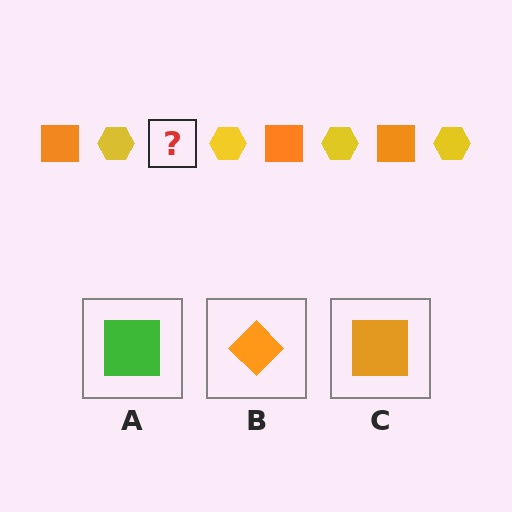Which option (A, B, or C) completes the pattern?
C.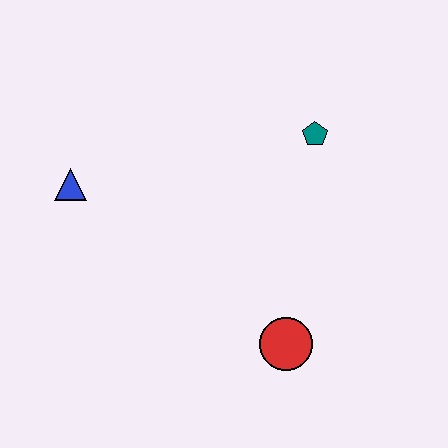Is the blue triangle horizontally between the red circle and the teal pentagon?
No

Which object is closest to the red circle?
The teal pentagon is closest to the red circle.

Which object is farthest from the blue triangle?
The red circle is farthest from the blue triangle.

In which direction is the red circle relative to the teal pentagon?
The red circle is below the teal pentagon.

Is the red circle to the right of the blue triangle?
Yes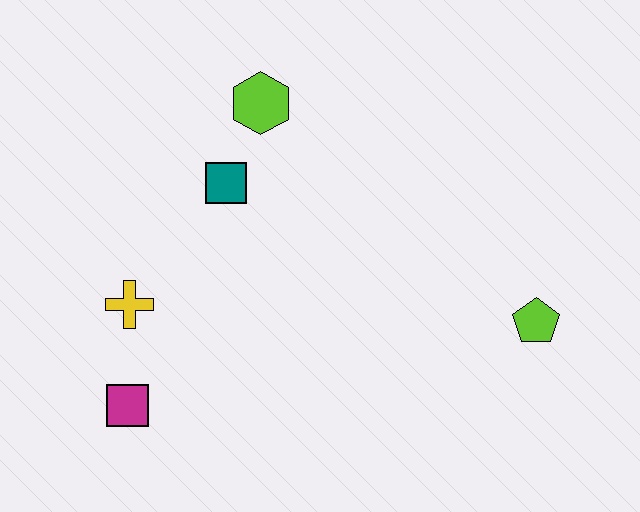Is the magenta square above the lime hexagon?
No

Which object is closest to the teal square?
The lime hexagon is closest to the teal square.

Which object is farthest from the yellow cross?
The lime pentagon is farthest from the yellow cross.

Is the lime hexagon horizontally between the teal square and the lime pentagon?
Yes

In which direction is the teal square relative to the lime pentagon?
The teal square is to the left of the lime pentagon.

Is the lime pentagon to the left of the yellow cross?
No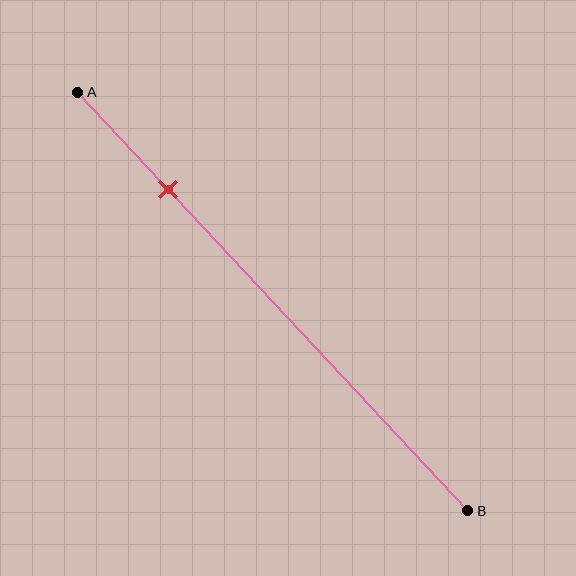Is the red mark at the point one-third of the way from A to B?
No, the mark is at about 25% from A, not at the 33% one-third point.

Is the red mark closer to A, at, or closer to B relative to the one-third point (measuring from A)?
The red mark is closer to point A than the one-third point of segment AB.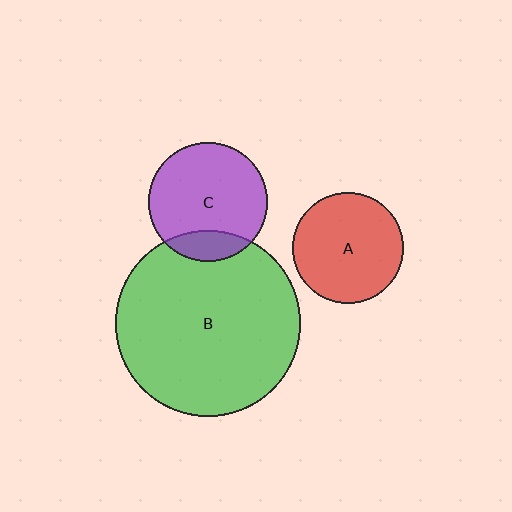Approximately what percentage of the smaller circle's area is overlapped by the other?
Approximately 15%.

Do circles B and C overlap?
Yes.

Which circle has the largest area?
Circle B (green).